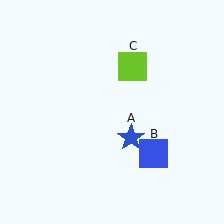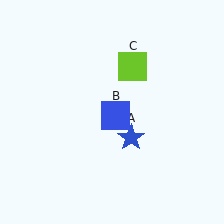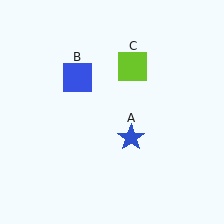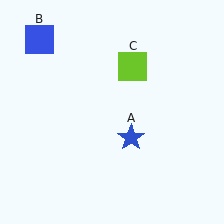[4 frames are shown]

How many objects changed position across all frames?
1 object changed position: blue square (object B).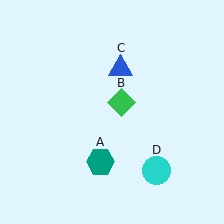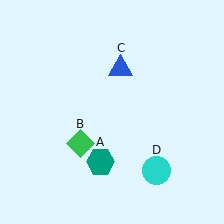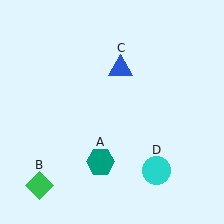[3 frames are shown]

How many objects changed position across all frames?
1 object changed position: green diamond (object B).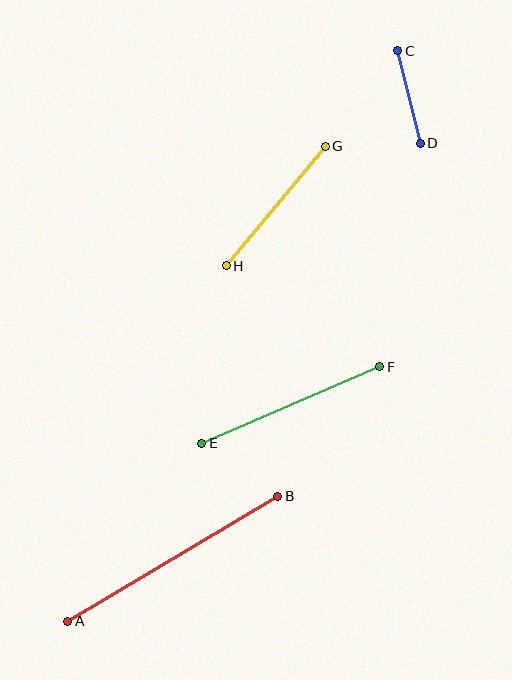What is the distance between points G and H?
The distance is approximately 155 pixels.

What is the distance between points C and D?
The distance is approximately 96 pixels.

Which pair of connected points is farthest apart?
Points A and B are farthest apart.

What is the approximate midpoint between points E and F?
The midpoint is at approximately (291, 405) pixels.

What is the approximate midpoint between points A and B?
The midpoint is at approximately (173, 559) pixels.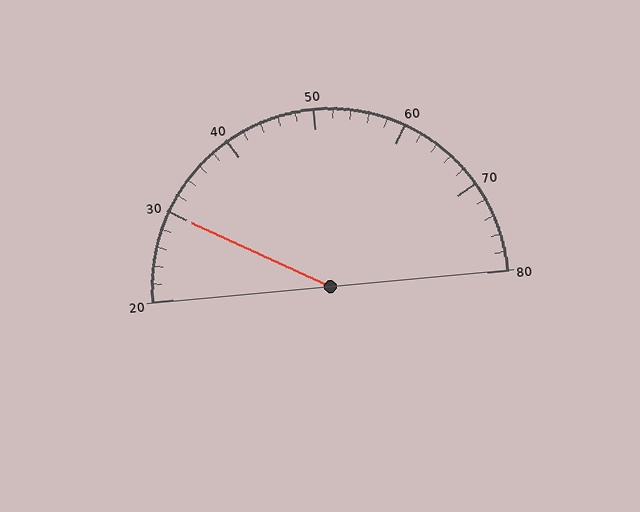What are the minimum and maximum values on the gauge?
The gauge ranges from 20 to 80.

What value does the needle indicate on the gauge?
The needle indicates approximately 30.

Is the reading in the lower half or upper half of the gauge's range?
The reading is in the lower half of the range (20 to 80).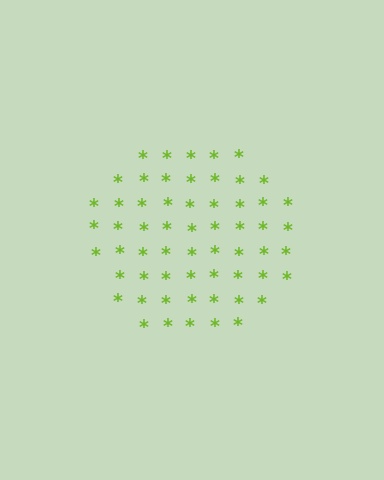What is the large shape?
The large shape is a hexagon.